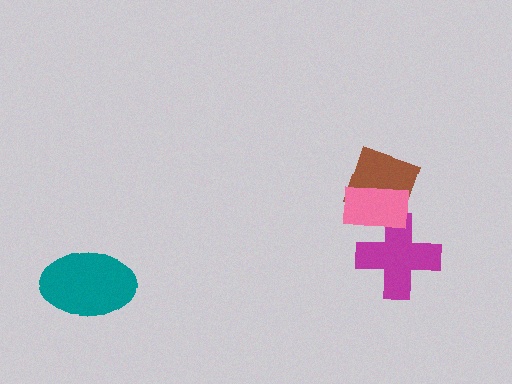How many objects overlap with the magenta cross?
2 objects overlap with the magenta cross.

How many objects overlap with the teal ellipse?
0 objects overlap with the teal ellipse.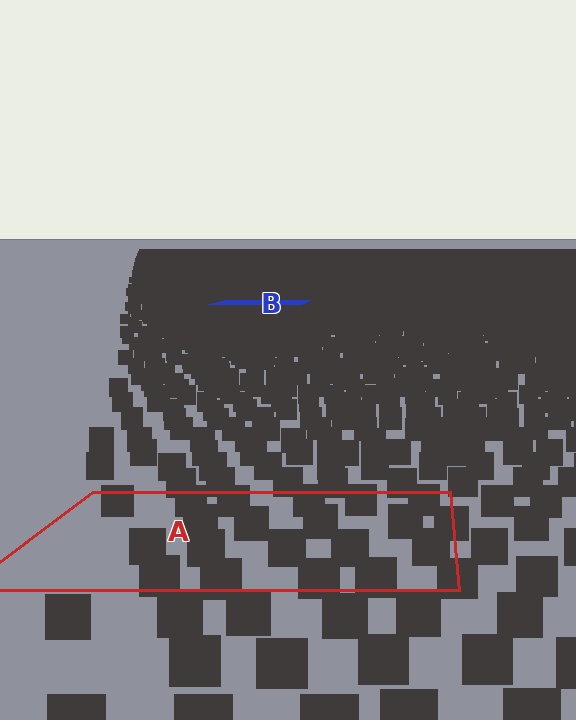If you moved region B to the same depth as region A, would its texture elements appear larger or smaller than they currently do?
They would appear larger. At a closer depth, the same texture elements are projected at a bigger on-screen size.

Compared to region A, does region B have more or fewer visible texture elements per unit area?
Region B has more texture elements per unit area — they are packed more densely because it is farther away.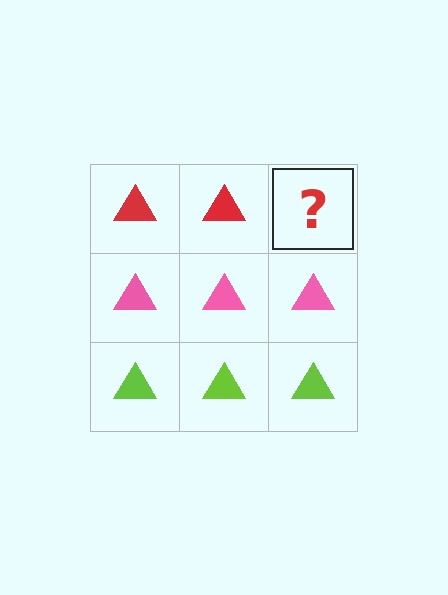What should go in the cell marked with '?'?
The missing cell should contain a red triangle.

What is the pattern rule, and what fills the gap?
The rule is that each row has a consistent color. The gap should be filled with a red triangle.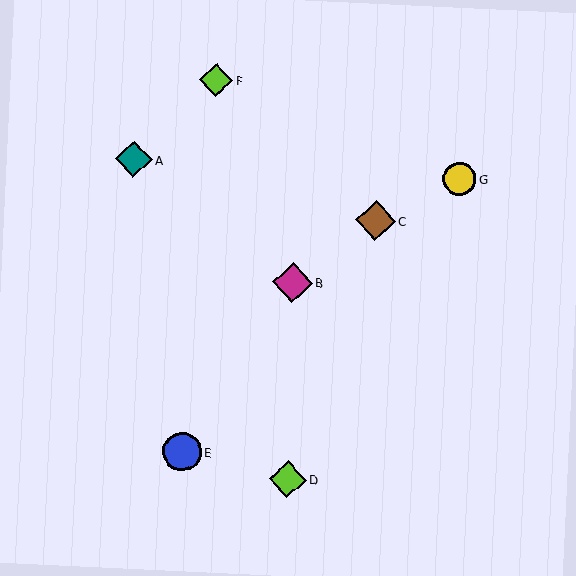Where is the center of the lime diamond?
The center of the lime diamond is at (288, 479).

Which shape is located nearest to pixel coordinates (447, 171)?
The yellow circle (labeled G) at (459, 179) is nearest to that location.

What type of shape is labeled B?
Shape B is a magenta diamond.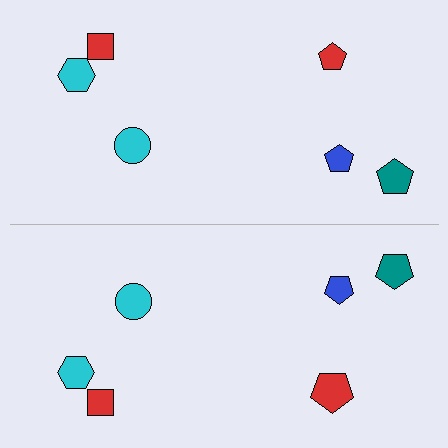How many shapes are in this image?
There are 12 shapes in this image.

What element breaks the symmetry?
The red pentagon on the bottom side has a different size than its mirror counterpart.